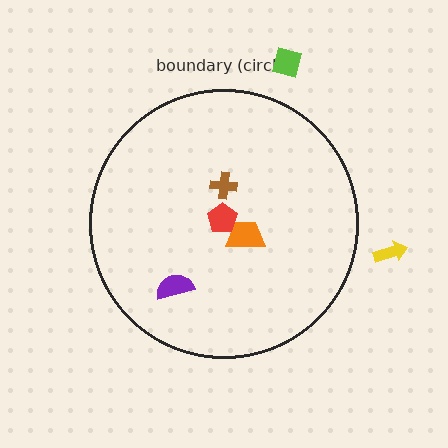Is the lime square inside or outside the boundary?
Outside.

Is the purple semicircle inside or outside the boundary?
Inside.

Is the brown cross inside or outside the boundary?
Inside.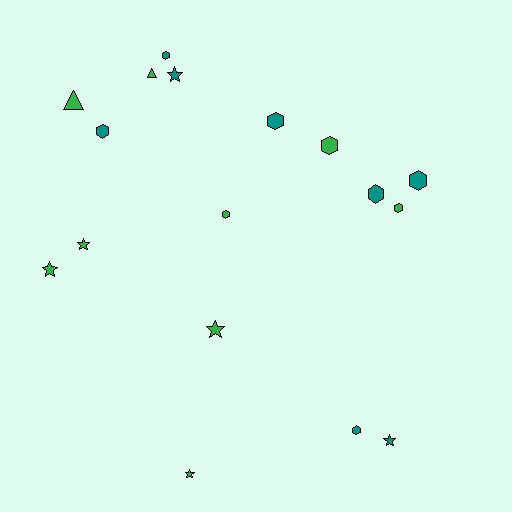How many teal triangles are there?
There are no teal triangles.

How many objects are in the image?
There are 17 objects.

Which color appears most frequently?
Green, with 9 objects.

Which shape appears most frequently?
Hexagon, with 9 objects.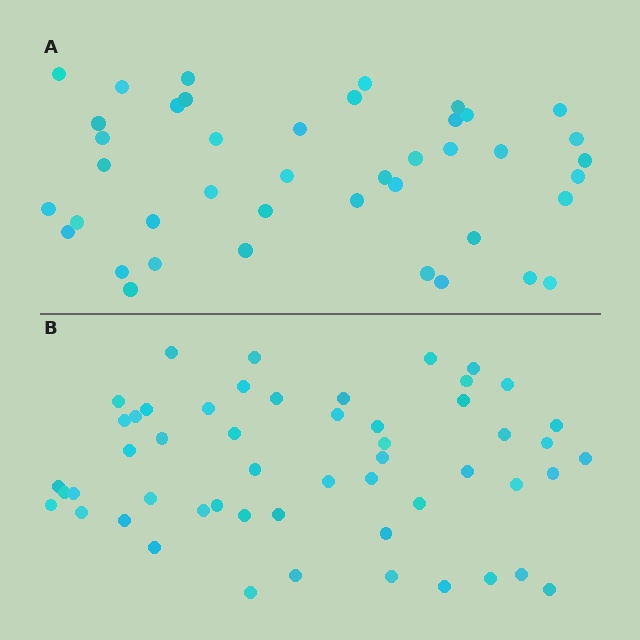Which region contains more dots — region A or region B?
Region B (the bottom region) has more dots.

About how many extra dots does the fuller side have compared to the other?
Region B has roughly 12 or so more dots than region A.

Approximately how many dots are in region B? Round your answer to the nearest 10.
About 50 dots. (The exact count is 53, which rounds to 50.)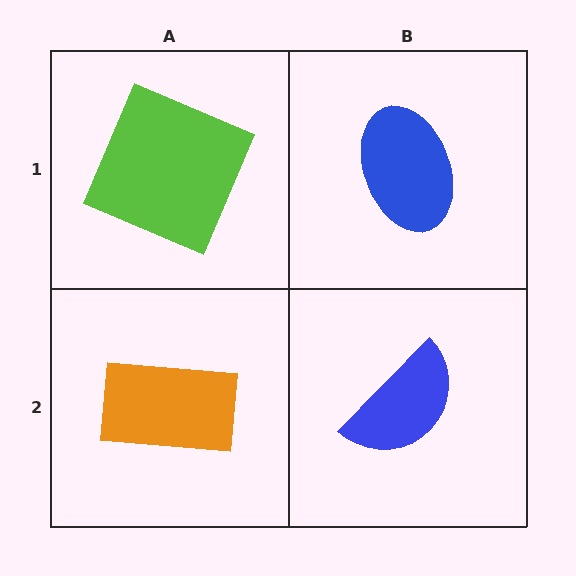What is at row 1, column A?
A lime square.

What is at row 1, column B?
A blue ellipse.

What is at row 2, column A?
An orange rectangle.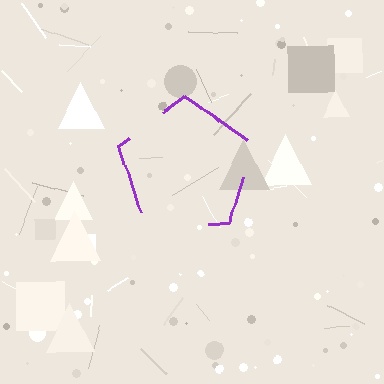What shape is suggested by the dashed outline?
The dashed outline suggests a pentagon.